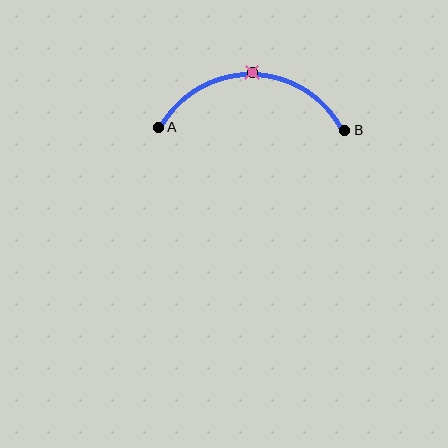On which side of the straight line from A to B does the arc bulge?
The arc bulges above the straight line connecting A and B.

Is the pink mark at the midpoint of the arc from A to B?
Yes. The pink mark lies on the arc at equal arc-length from both A and B — it is the arc midpoint.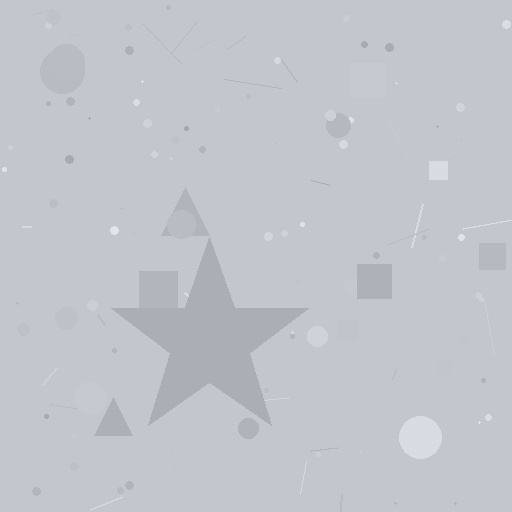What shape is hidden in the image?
A star is hidden in the image.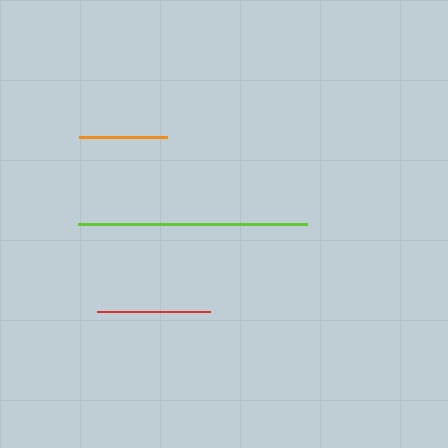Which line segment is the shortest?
The orange line is the shortest at approximately 88 pixels.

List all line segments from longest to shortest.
From longest to shortest: lime, red, orange.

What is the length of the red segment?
The red segment is approximately 113 pixels long.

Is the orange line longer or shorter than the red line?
The red line is longer than the orange line.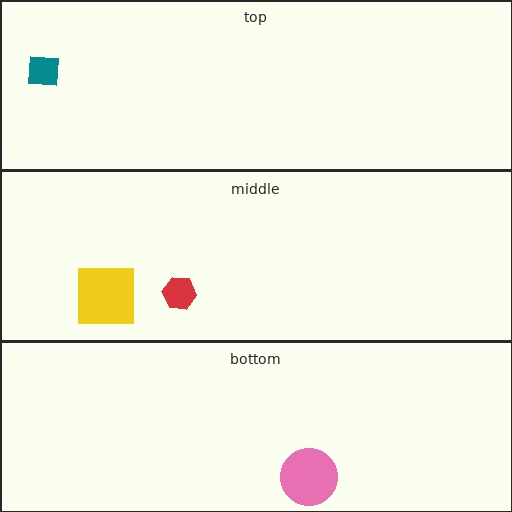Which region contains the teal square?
The top region.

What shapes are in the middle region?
The red hexagon, the yellow square.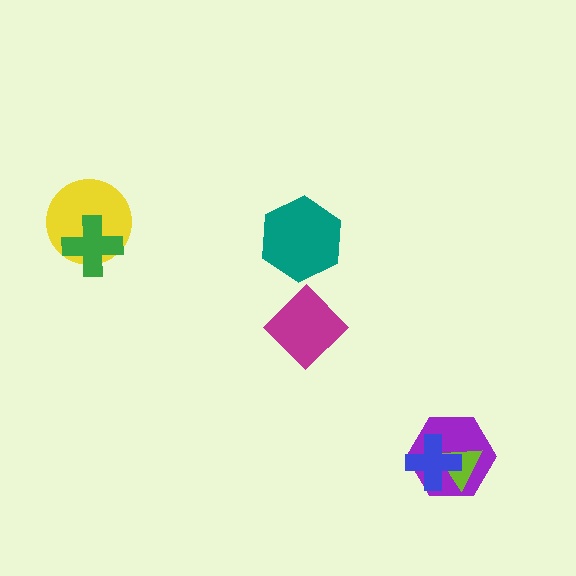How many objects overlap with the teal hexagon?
0 objects overlap with the teal hexagon.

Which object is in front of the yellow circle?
The green cross is in front of the yellow circle.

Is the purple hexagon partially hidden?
Yes, it is partially covered by another shape.